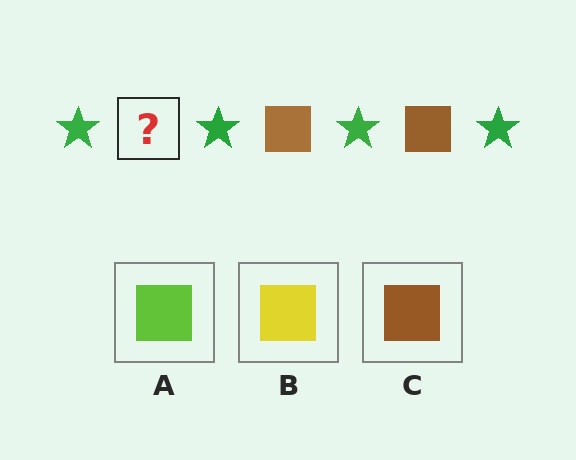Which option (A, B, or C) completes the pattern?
C.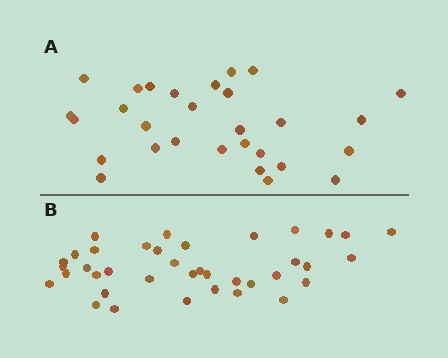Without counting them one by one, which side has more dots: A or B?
Region B (the bottom region) has more dots.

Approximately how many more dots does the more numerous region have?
Region B has roughly 8 or so more dots than region A.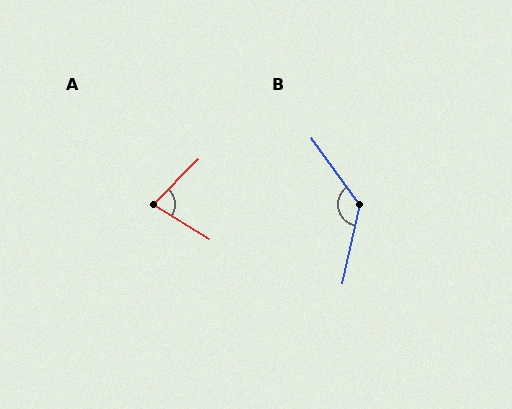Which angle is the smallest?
A, at approximately 77 degrees.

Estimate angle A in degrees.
Approximately 77 degrees.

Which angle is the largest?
B, at approximately 132 degrees.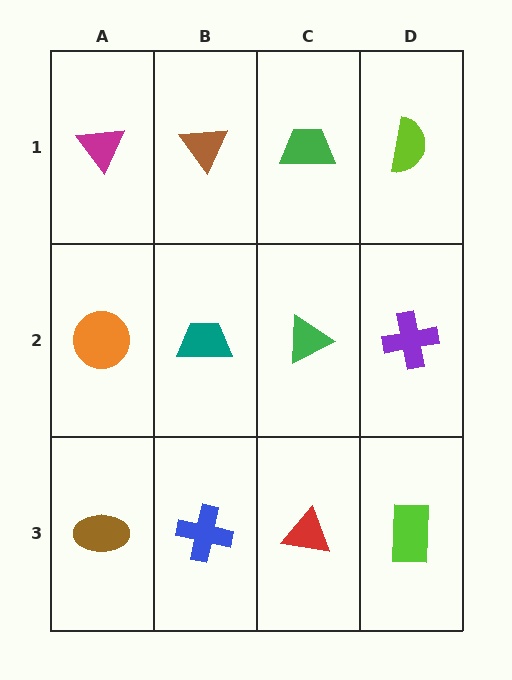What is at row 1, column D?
A lime semicircle.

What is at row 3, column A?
A brown ellipse.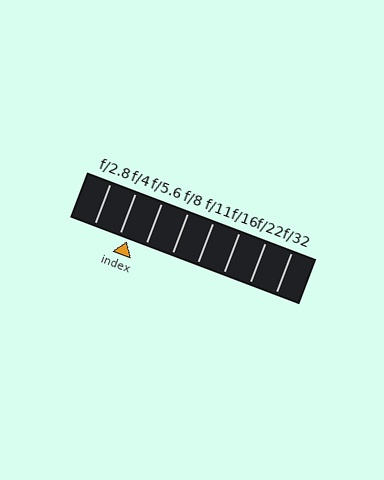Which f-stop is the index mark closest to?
The index mark is closest to f/4.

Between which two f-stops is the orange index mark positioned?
The index mark is between f/4 and f/5.6.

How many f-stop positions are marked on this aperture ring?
There are 8 f-stop positions marked.